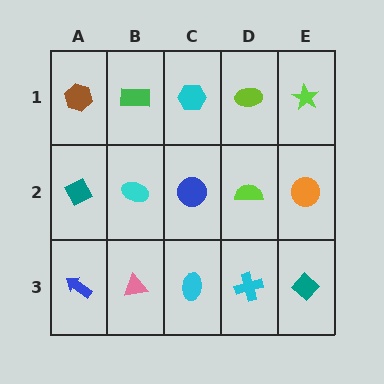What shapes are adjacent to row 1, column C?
A blue circle (row 2, column C), a green rectangle (row 1, column B), a lime ellipse (row 1, column D).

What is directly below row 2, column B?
A pink triangle.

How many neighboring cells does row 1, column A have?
2.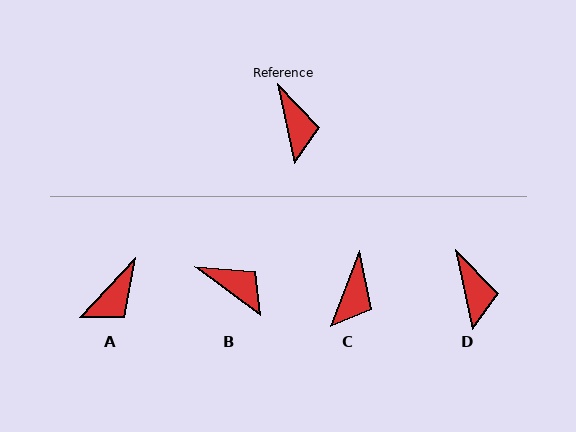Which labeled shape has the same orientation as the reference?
D.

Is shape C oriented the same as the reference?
No, it is off by about 33 degrees.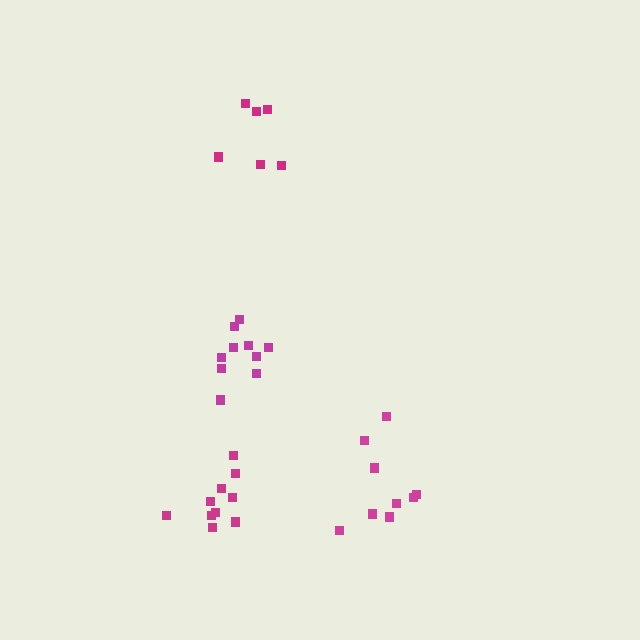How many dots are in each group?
Group 1: 10 dots, Group 2: 10 dots, Group 3: 6 dots, Group 4: 9 dots (35 total).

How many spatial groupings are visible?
There are 4 spatial groupings.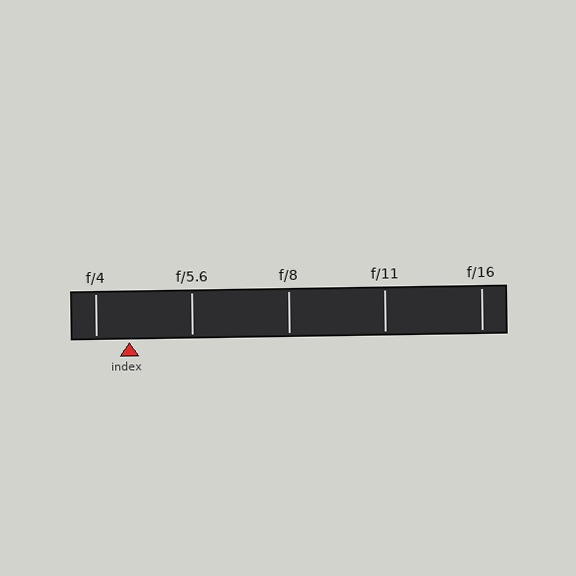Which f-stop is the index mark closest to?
The index mark is closest to f/4.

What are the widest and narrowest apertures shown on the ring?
The widest aperture shown is f/4 and the narrowest is f/16.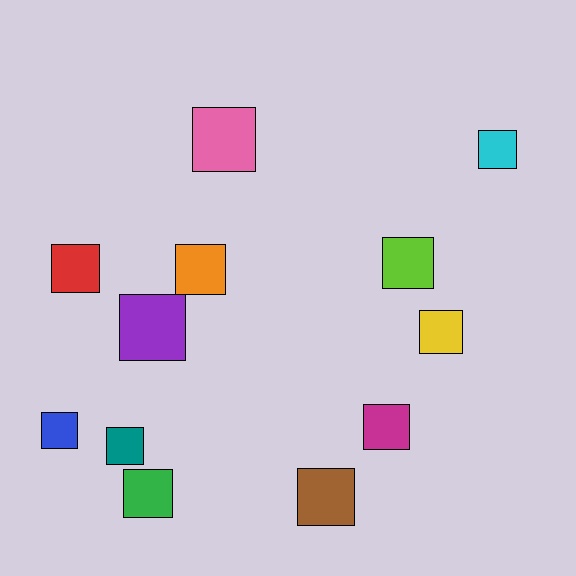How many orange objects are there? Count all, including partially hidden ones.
There is 1 orange object.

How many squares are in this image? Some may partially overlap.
There are 12 squares.